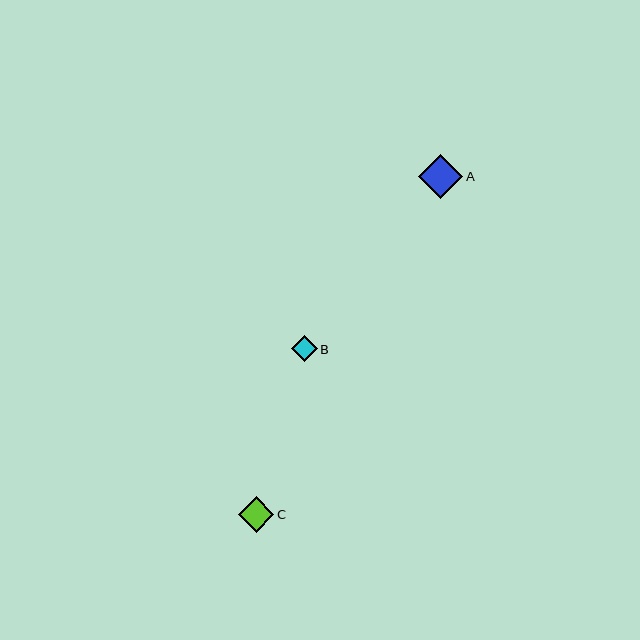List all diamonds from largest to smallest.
From largest to smallest: A, C, B.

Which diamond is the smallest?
Diamond B is the smallest with a size of approximately 25 pixels.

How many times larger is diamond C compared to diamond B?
Diamond C is approximately 1.4 times the size of diamond B.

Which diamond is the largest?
Diamond A is the largest with a size of approximately 44 pixels.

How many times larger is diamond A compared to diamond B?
Diamond A is approximately 1.7 times the size of diamond B.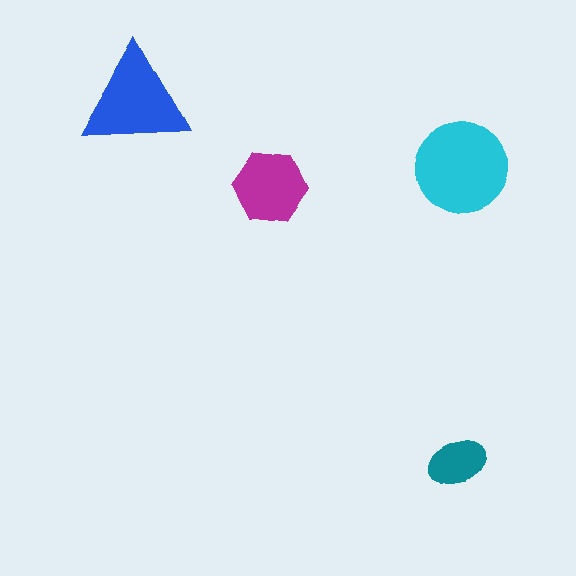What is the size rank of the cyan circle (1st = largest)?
1st.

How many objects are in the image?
There are 4 objects in the image.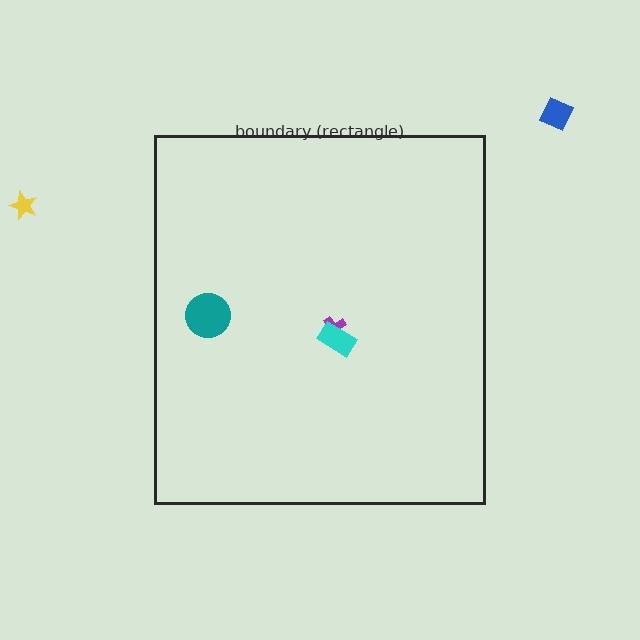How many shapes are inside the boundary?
3 inside, 2 outside.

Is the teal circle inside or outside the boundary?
Inside.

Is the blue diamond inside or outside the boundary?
Outside.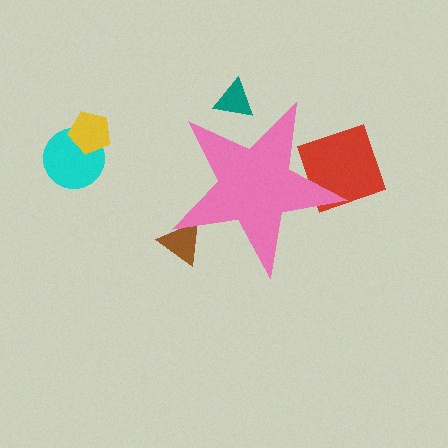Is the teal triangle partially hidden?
Yes, the teal triangle is partially hidden behind the pink star.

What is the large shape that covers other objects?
A pink star.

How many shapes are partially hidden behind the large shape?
3 shapes are partially hidden.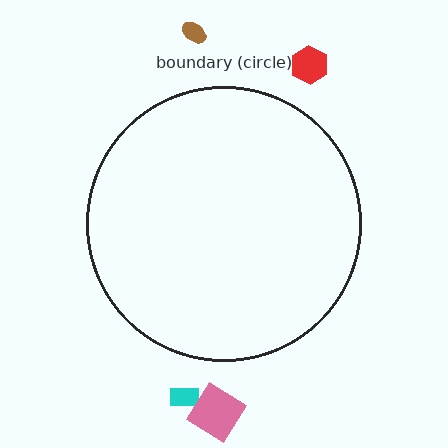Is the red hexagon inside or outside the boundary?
Outside.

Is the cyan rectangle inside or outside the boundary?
Outside.